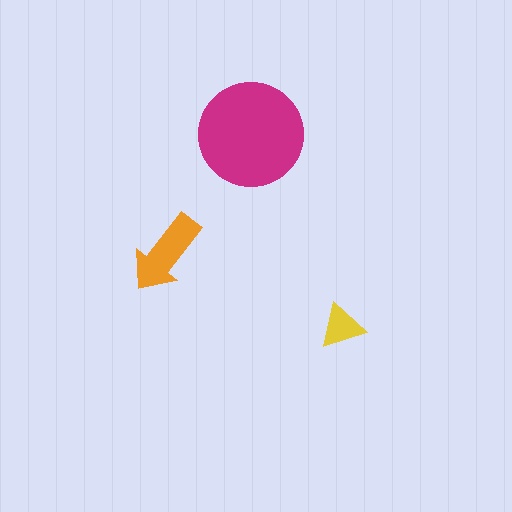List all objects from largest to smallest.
The magenta circle, the orange arrow, the yellow triangle.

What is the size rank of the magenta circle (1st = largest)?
1st.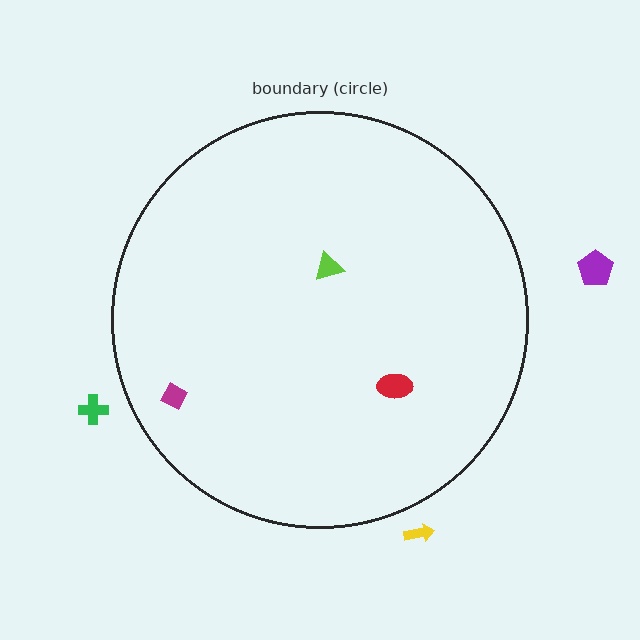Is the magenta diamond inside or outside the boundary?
Inside.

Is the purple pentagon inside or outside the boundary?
Outside.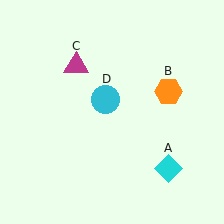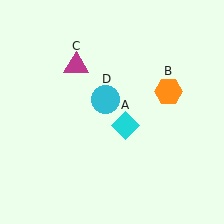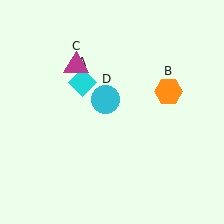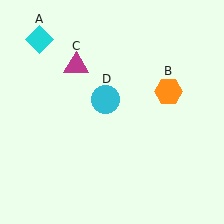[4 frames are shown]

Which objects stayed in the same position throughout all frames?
Orange hexagon (object B) and magenta triangle (object C) and cyan circle (object D) remained stationary.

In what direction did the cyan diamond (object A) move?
The cyan diamond (object A) moved up and to the left.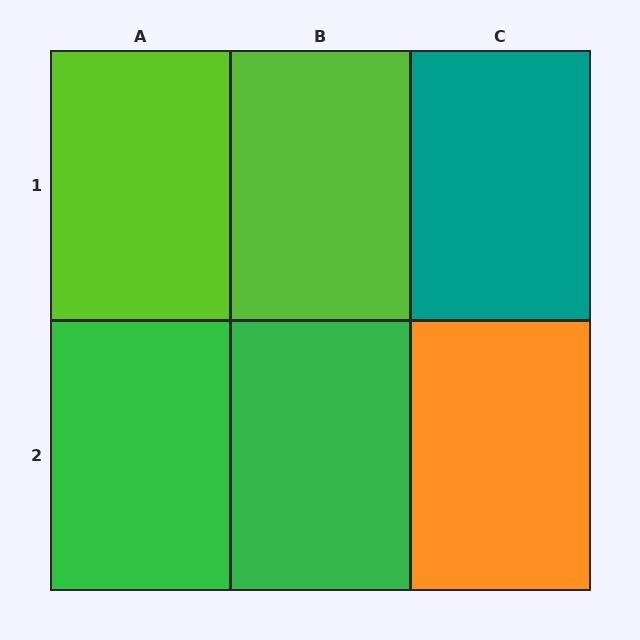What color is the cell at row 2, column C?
Orange.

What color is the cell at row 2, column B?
Green.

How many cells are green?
2 cells are green.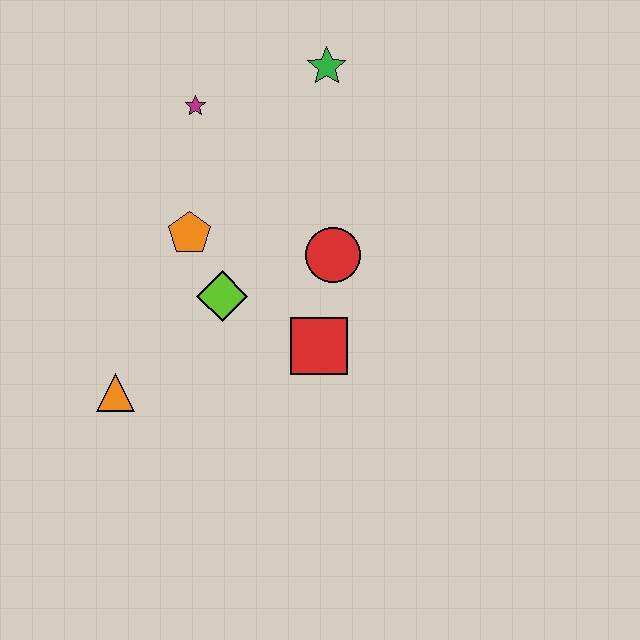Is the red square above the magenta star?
No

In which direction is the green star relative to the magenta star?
The green star is to the right of the magenta star.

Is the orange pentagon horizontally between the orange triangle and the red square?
Yes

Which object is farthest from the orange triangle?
The green star is farthest from the orange triangle.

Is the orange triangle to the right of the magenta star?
No